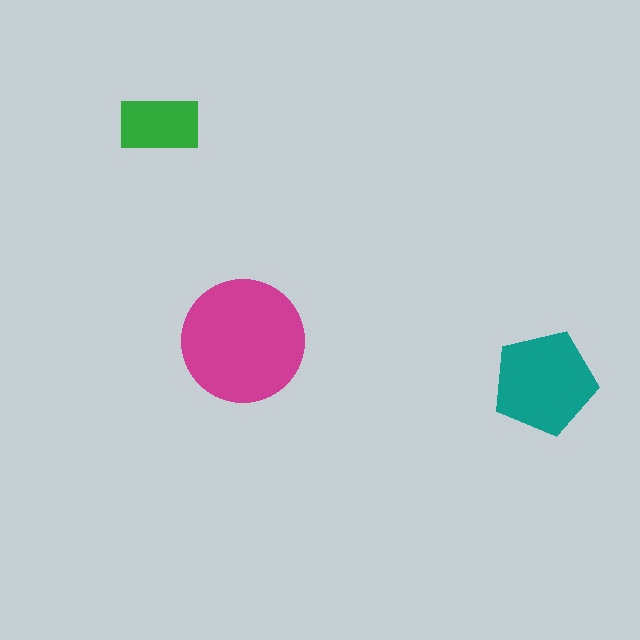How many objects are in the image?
There are 3 objects in the image.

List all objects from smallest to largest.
The green rectangle, the teal pentagon, the magenta circle.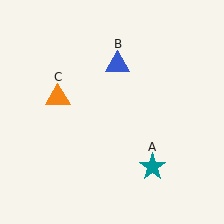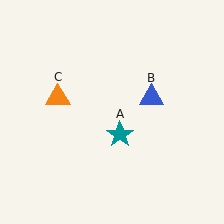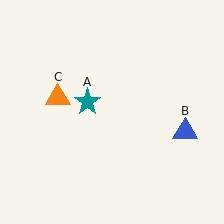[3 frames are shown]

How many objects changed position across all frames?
2 objects changed position: teal star (object A), blue triangle (object B).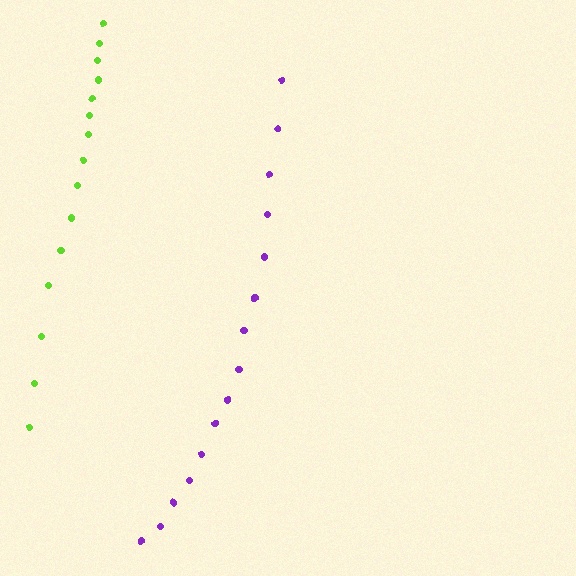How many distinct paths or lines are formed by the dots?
There are 2 distinct paths.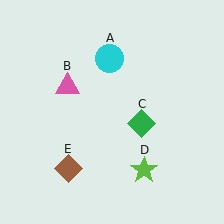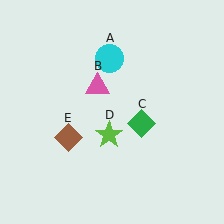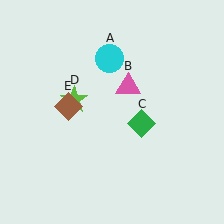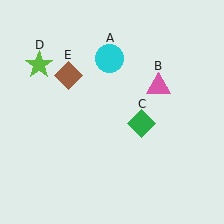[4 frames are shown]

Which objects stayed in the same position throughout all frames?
Cyan circle (object A) and green diamond (object C) remained stationary.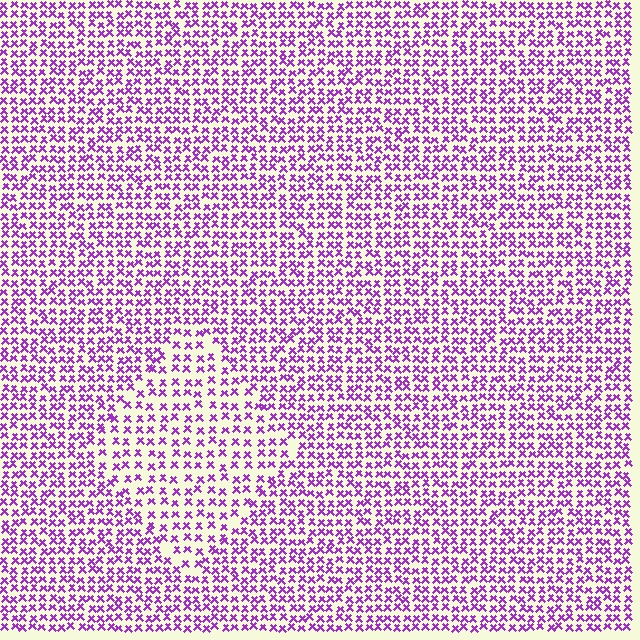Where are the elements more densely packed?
The elements are more densely packed outside the diamond boundary.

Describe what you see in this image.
The image contains small purple elements arranged at two different densities. A diamond-shaped region is visible where the elements are less densely packed than the surrounding area.